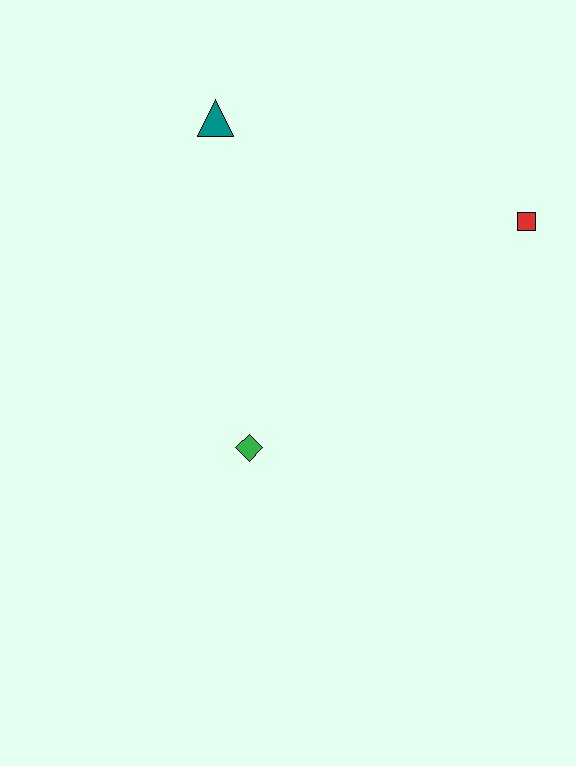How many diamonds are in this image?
There is 1 diamond.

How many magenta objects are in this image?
There are no magenta objects.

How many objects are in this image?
There are 3 objects.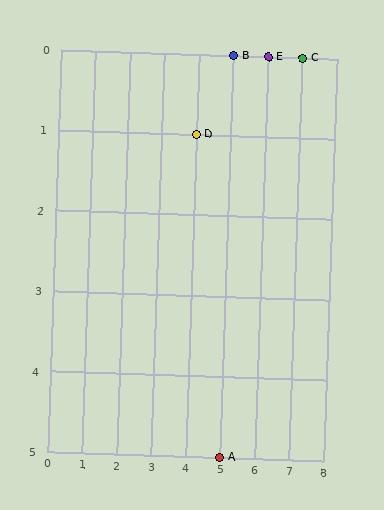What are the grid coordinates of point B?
Point B is at grid coordinates (5, 0).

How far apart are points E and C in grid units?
Points E and C are 1 column apart.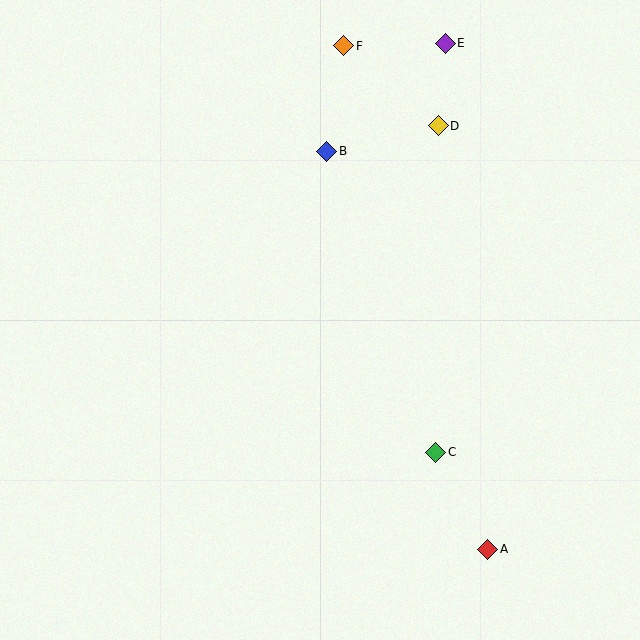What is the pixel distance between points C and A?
The distance between C and A is 110 pixels.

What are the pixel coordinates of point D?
Point D is at (438, 126).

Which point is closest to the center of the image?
Point B at (327, 151) is closest to the center.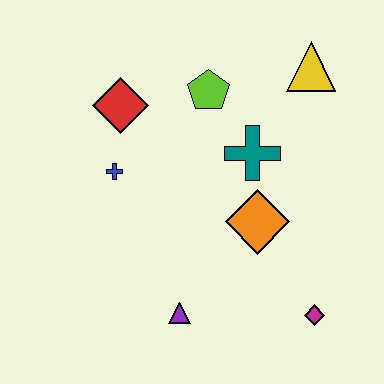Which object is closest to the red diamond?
The blue cross is closest to the red diamond.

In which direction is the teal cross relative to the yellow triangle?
The teal cross is below the yellow triangle.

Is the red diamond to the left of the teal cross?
Yes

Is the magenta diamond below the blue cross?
Yes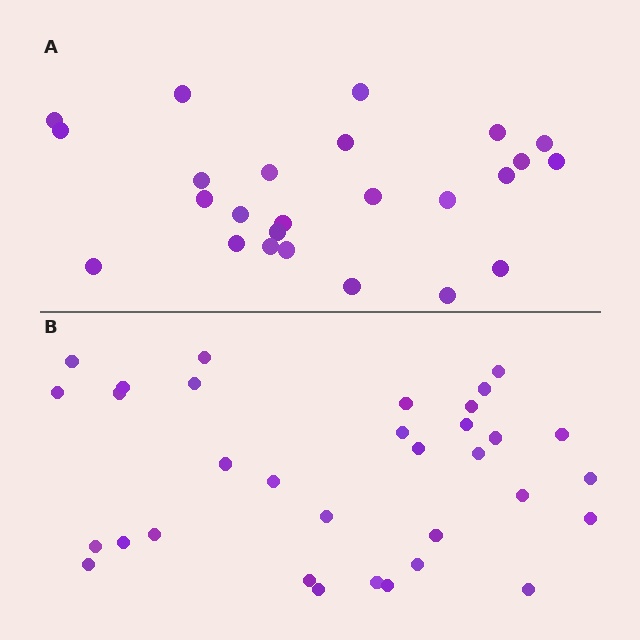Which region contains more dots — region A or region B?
Region B (the bottom region) has more dots.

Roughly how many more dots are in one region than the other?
Region B has roughly 8 or so more dots than region A.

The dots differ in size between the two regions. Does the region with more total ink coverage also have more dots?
No. Region A has more total ink coverage because its dots are larger, but region B actually contains more individual dots. Total area can be misleading — the number of items is what matters here.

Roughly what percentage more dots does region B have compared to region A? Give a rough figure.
About 30% more.